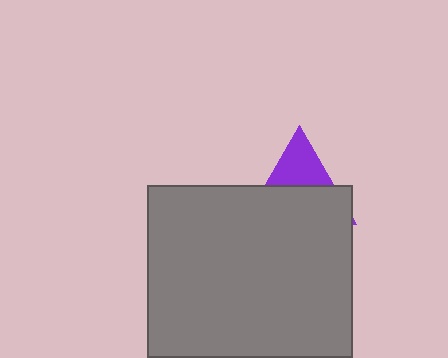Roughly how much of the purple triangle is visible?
A small part of it is visible (roughly 37%).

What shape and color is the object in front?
The object in front is a gray rectangle.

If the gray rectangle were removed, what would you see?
You would see the complete purple triangle.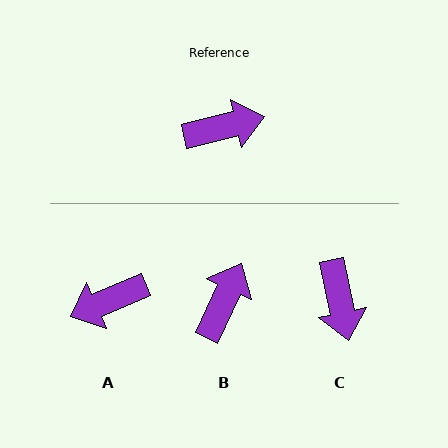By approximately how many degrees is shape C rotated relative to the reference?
Approximately 92 degrees clockwise.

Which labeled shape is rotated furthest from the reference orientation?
A, about 171 degrees away.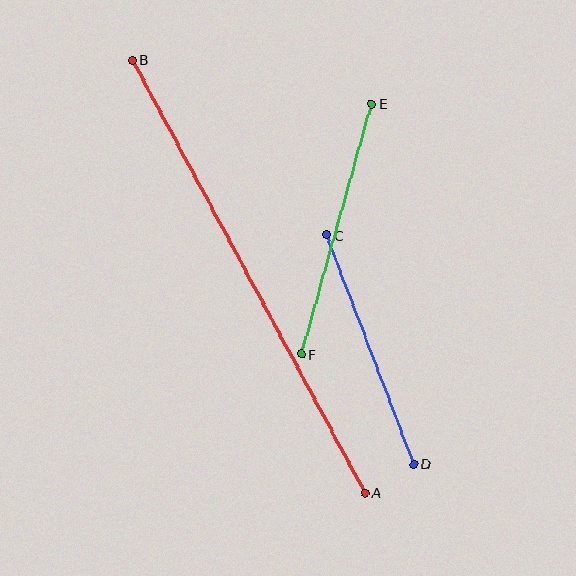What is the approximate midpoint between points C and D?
The midpoint is at approximately (370, 350) pixels.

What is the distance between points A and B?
The distance is approximately 491 pixels.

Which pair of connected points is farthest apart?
Points A and B are farthest apart.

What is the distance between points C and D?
The distance is approximately 246 pixels.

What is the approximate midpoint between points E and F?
The midpoint is at approximately (336, 229) pixels.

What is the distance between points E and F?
The distance is approximately 260 pixels.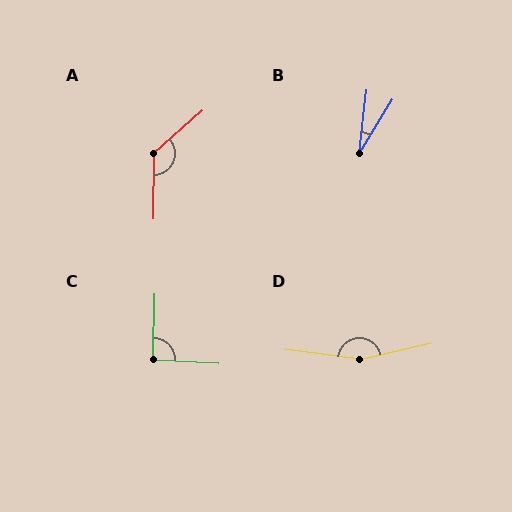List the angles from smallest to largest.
B (25°), C (92°), A (132°), D (160°).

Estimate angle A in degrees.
Approximately 132 degrees.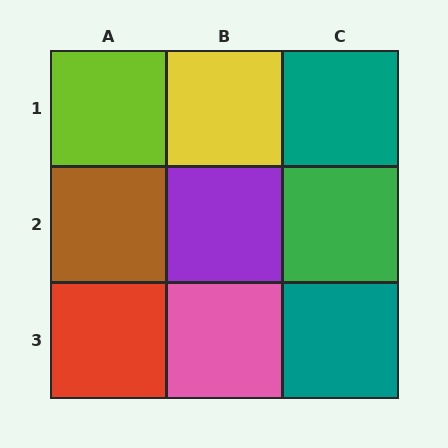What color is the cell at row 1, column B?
Yellow.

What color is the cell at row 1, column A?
Lime.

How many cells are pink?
1 cell is pink.